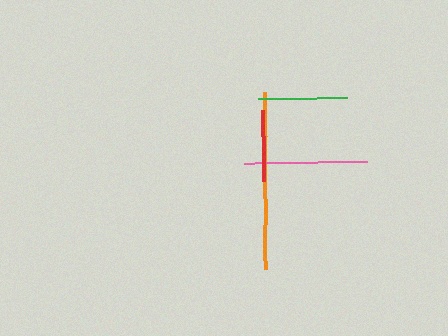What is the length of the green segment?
The green segment is approximately 89 pixels long.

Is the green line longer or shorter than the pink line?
The pink line is longer than the green line.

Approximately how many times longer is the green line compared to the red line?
The green line is approximately 1.2 times the length of the red line.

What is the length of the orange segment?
The orange segment is approximately 178 pixels long.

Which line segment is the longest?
The orange line is the longest at approximately 178 pixels.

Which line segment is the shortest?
The red line is the shortest at approximately 72 pixels.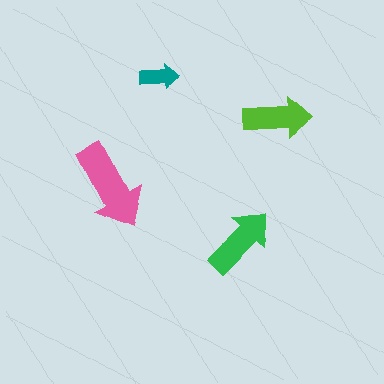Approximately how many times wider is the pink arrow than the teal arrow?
About 2 times wider.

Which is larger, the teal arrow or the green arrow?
The green one.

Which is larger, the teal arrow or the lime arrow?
The lime one.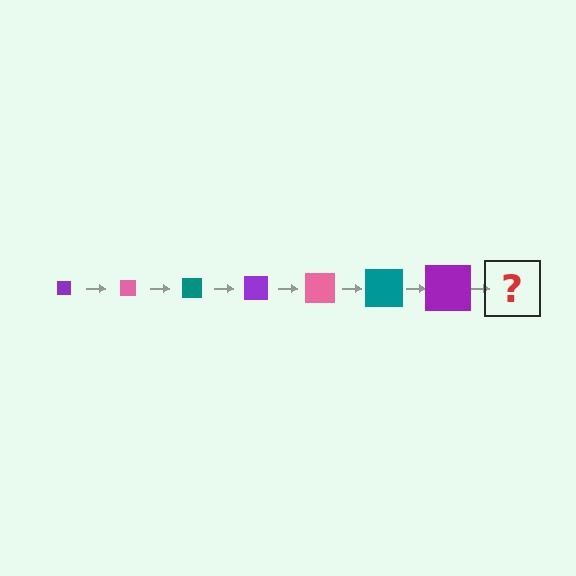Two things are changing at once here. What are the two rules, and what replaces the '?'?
The two rules are that the square grows larger each step and the color cycles through purple, pink, and teal. The '?' should be a pink square, larger than the previous one.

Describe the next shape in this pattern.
It should be a pink square, larger than the previous one.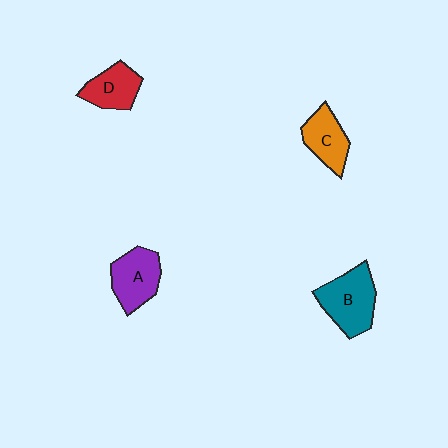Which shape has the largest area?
Shape B (teal).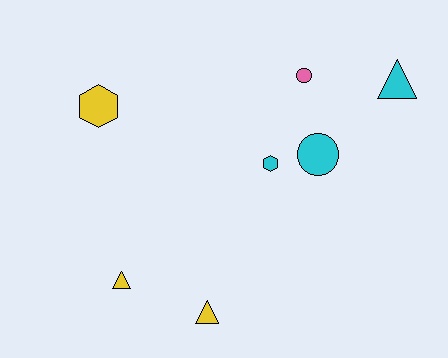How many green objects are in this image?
There are no green objects.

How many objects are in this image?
There are 7 objects.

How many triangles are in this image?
There are 3 triangles.